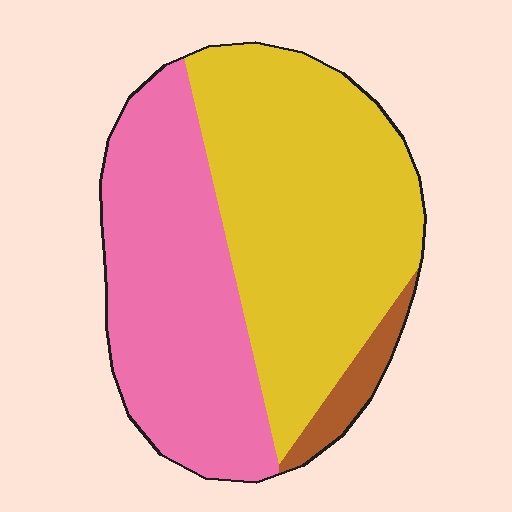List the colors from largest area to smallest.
From largest to smallest: yellow, pink, brown.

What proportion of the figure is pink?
Pink takes up about two fifths (2/5) of the figure.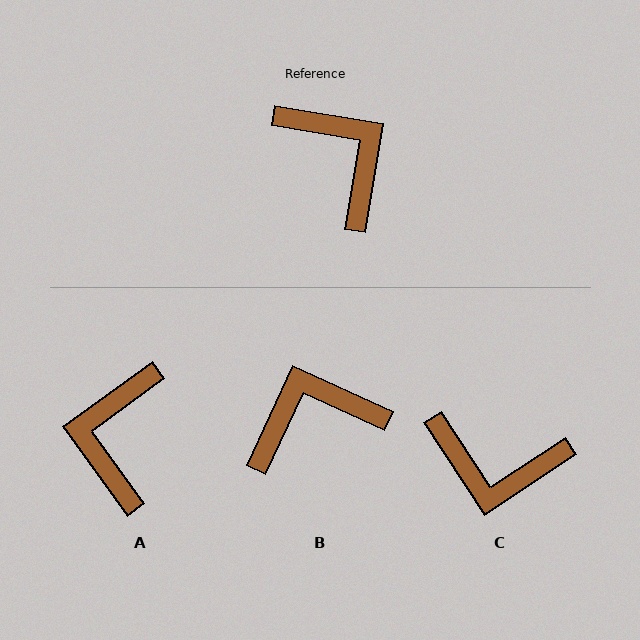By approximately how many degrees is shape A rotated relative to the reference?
Approximately 136 degrees counter-clockwise.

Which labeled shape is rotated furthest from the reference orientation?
C, about 137 degrees away.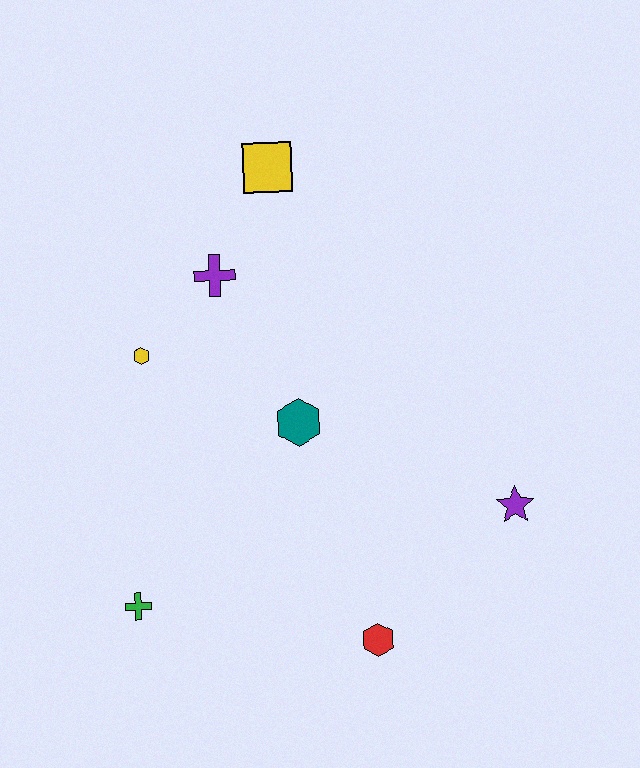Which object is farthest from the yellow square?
The red hexagon is farthest from the yellow square.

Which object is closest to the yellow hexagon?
The purple cross is closest to the yellow hexagon.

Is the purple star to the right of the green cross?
Yes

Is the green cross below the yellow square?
Yes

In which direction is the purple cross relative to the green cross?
The purple cross is above the green cross.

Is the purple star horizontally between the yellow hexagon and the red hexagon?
No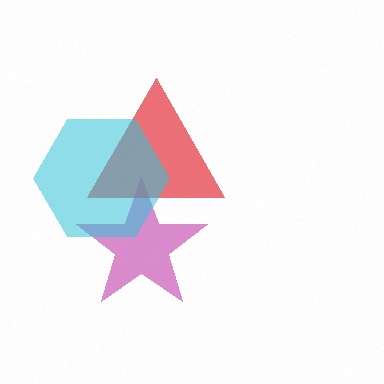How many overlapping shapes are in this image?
There are 3 overlapping shapes in the image.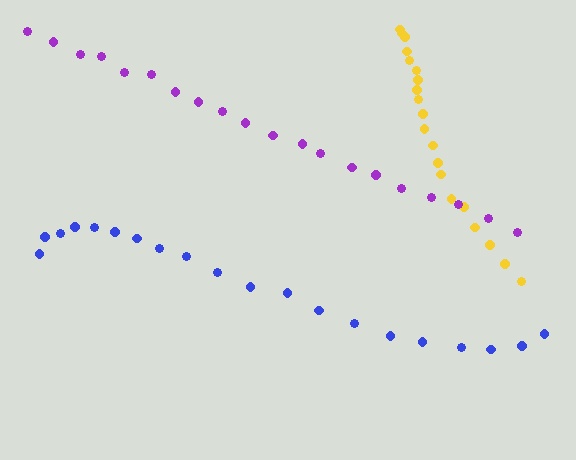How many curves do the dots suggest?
There are 3 distinct paths.